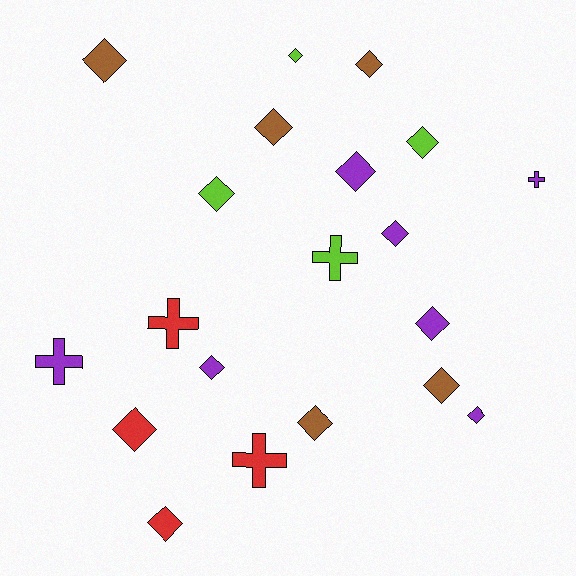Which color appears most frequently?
Purple, with 7 objects.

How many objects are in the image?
There are 20 objects.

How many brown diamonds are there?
There are 5 brown diamonds.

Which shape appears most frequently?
Diamond, with 15 objects.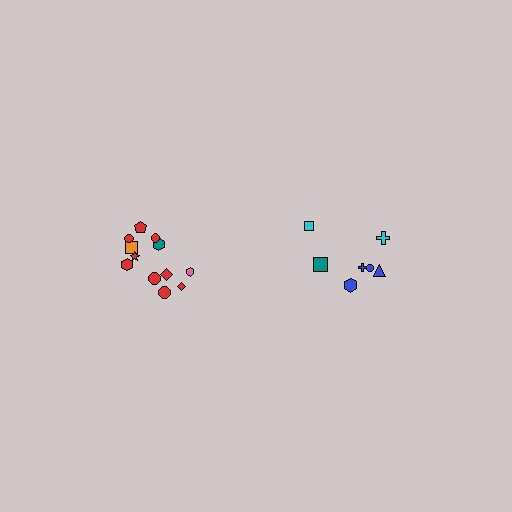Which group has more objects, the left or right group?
The left group.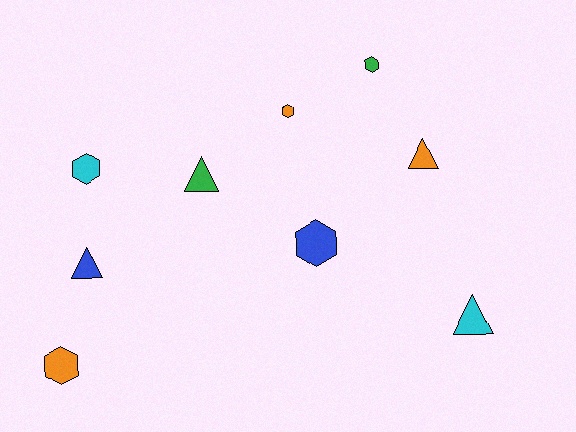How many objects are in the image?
There are 9 objects.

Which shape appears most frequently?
Hexagon, with 5 objects.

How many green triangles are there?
There is 1 green triangle.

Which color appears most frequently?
Orange, with 3 objects.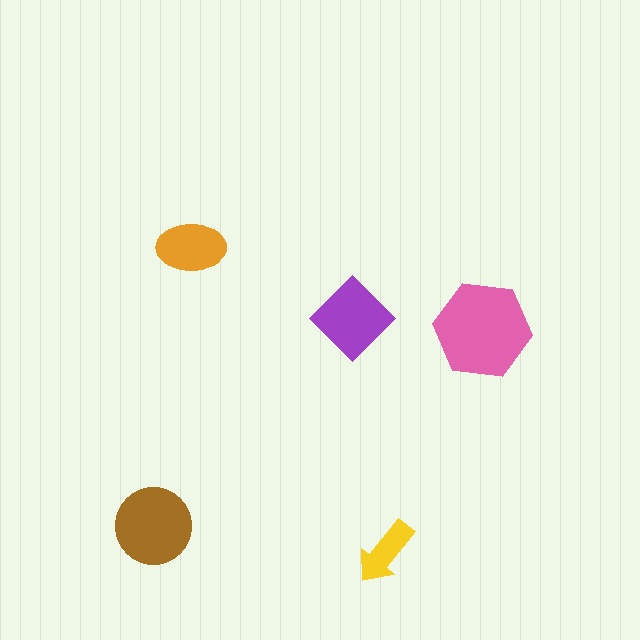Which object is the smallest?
The yellow arrow.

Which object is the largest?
The pink hexagon.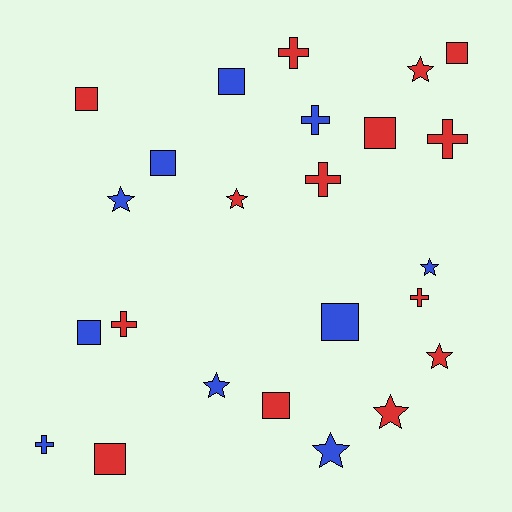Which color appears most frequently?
Red, with 14 objects.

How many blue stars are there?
There are 4 blue stars.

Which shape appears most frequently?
Square, with 9 objects.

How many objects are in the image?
There are 24 objects.